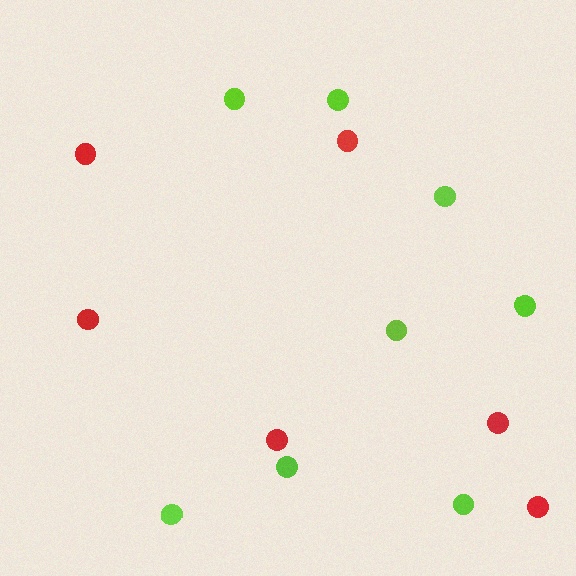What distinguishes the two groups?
There are 2 groups: one group of lime circles (8) and one group of red circles (6).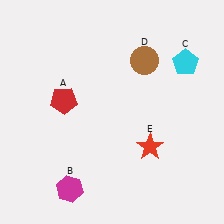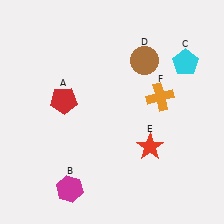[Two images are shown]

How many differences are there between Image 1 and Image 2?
There is 1 difference between the two images.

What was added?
An orange cross (F) was added in Image 2.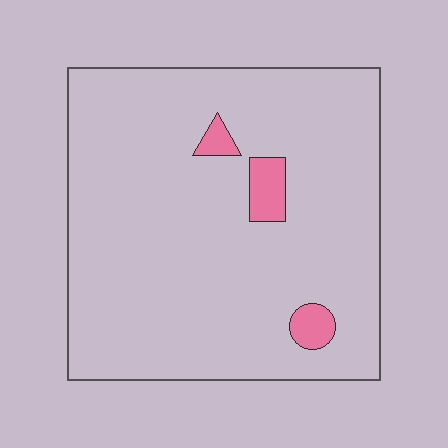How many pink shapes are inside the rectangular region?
3.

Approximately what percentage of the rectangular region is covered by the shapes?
Approximately 5%.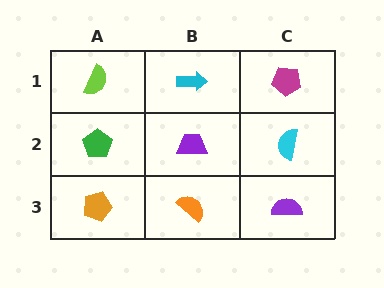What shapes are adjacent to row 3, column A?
A green pentagon (row 2, column A), an orange semicircle (row 3, column B).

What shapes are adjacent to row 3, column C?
A cyan semicircle (row 2, column C), an orange semicircle (row 3, column B).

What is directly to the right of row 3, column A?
An orange semicircle.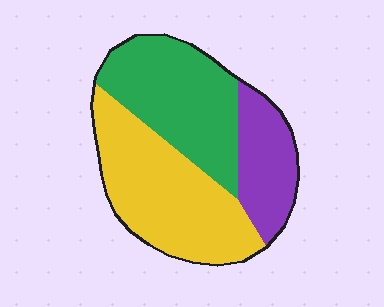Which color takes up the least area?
Purple, at roughly 20%.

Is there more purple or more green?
Green.